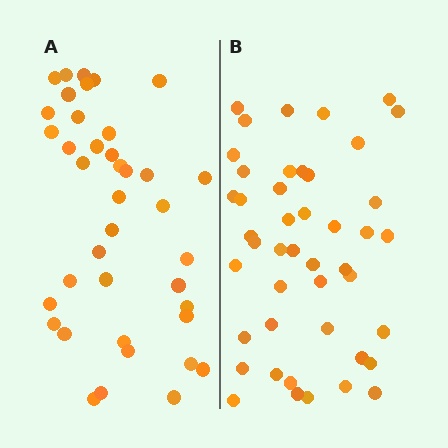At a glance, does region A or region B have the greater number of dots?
Region B (the right region) has more dots.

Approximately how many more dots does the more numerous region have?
Region B has about 6 more dots than region A.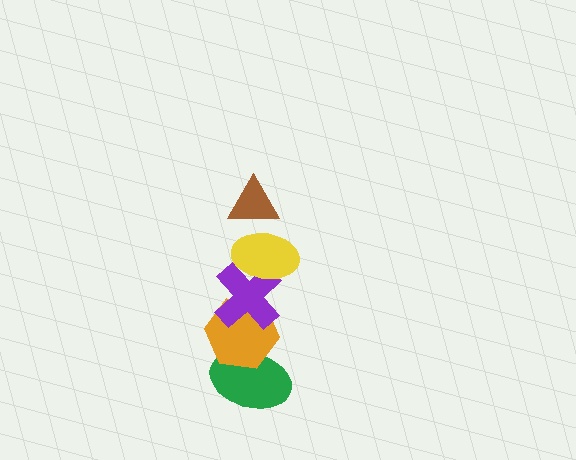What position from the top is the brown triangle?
The brown triangle is 1st from the top.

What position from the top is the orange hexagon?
The orange hexagon is 4th from the top.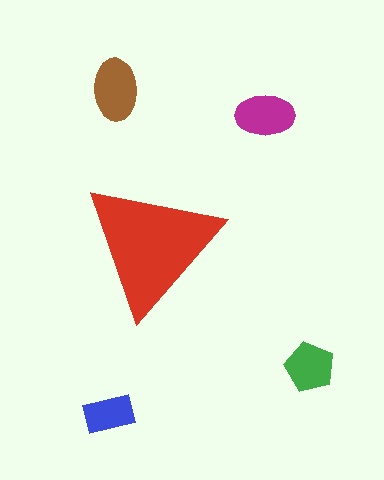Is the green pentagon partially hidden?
No, the green pentagon is fully visible.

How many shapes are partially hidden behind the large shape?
0 shapes are partially hidden.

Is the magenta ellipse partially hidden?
No, the magenta ellipse is fully visible.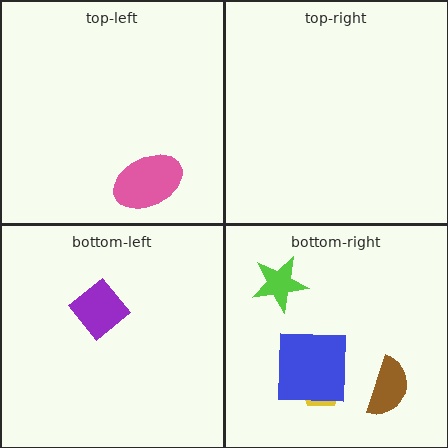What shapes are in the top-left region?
The pink ellipse.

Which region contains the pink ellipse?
The top-left region.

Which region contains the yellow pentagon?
The bottom-right region.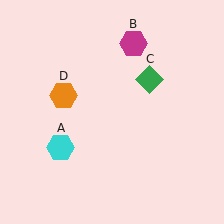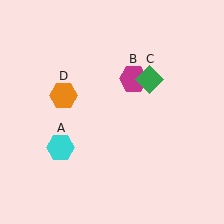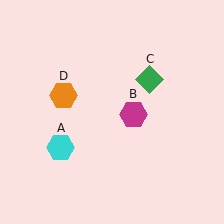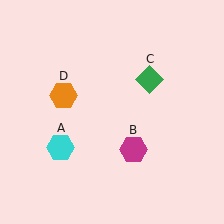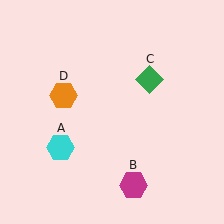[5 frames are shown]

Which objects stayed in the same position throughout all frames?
Cyan hexagon (object A) and green diamond (object C) and orange hexagon (object D) remained stationary.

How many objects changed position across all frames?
1 object changed position: magenta hexagon (object B).